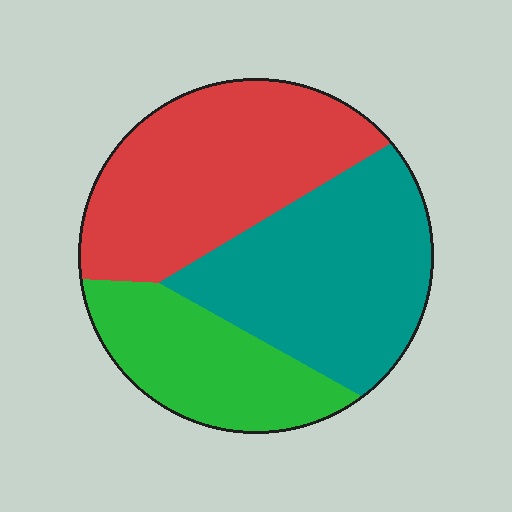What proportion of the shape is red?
Red covers 39% of the shape.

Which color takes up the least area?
Green, at roughly 25%.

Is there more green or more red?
Red.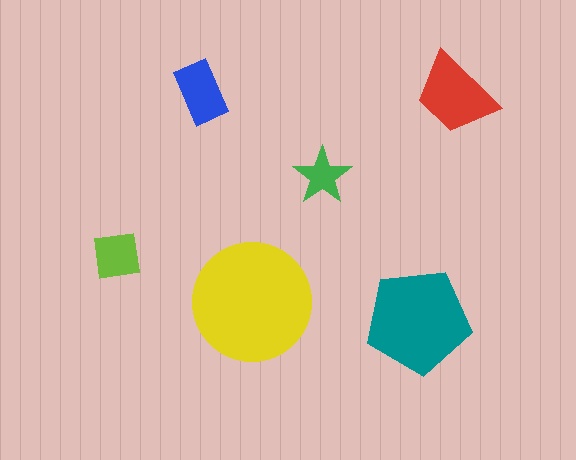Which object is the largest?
The yellow circle.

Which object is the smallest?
The green star.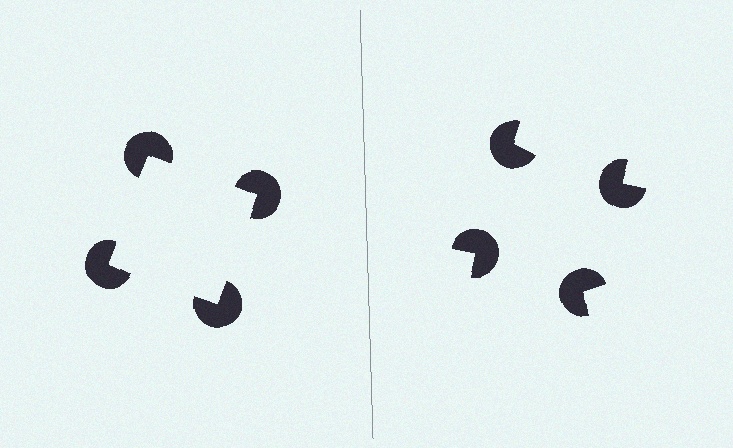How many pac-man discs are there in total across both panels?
8 — 4 on each side.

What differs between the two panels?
The pac-man discs are positioned identically on both sides; only the wedge orientations differ. On the left they align to a square; on the right they are misaligned.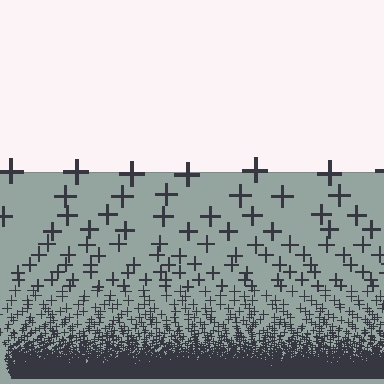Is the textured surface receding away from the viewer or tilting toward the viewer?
The surface appears to tilt toward the viewer. Texture elements get larger and sparser toward the top.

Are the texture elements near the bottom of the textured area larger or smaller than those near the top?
Smaller. The gradient is inverted — elements near the bottom are smaller and denser.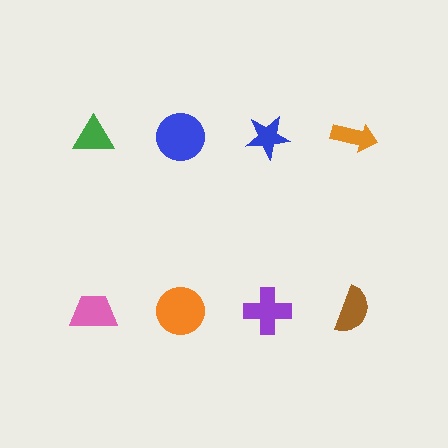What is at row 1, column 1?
A green triangle.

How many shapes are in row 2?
4 shapes.